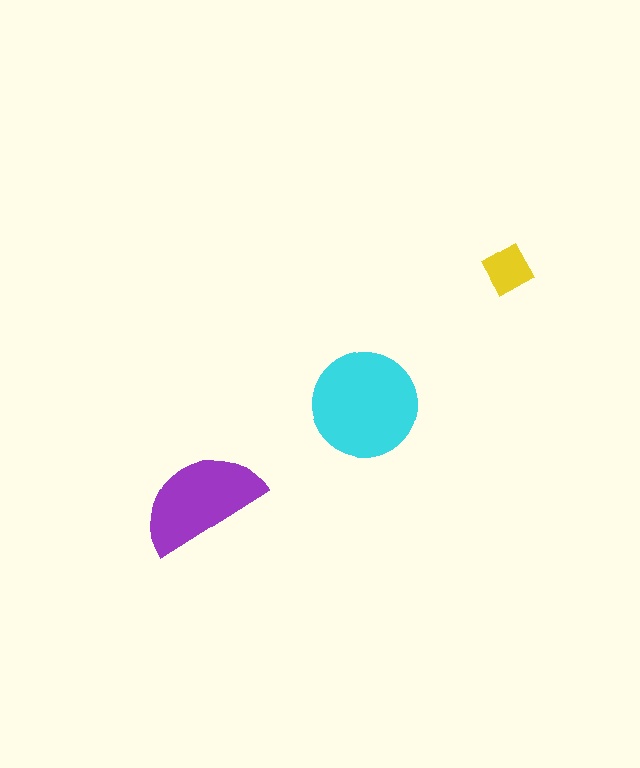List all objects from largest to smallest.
The cyan circle, the purple semicircle, the yellow diamond.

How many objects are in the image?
There are 3 objects in the image.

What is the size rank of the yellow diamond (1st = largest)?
3rd.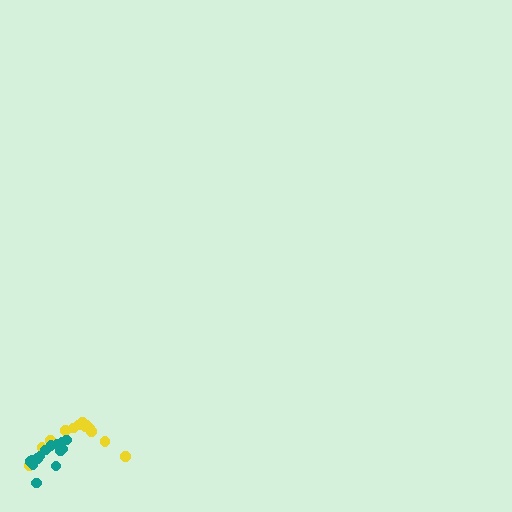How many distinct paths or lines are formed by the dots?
There are 2 distinct paths.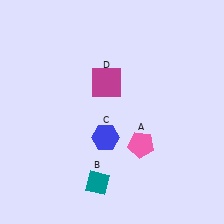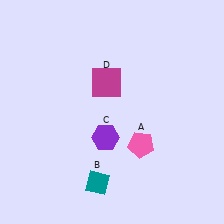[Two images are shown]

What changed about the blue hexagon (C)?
In Image 1, C is blue. In Image 2, it changed to purple.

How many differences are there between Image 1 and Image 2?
There is 1 difference between the two images.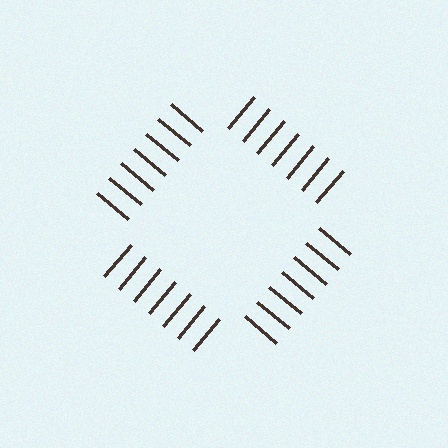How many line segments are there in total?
28 — 7 along each of the 4 edges.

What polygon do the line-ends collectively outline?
An illusory square — the line segments terminate on its edges but no continuous stroke is drawn.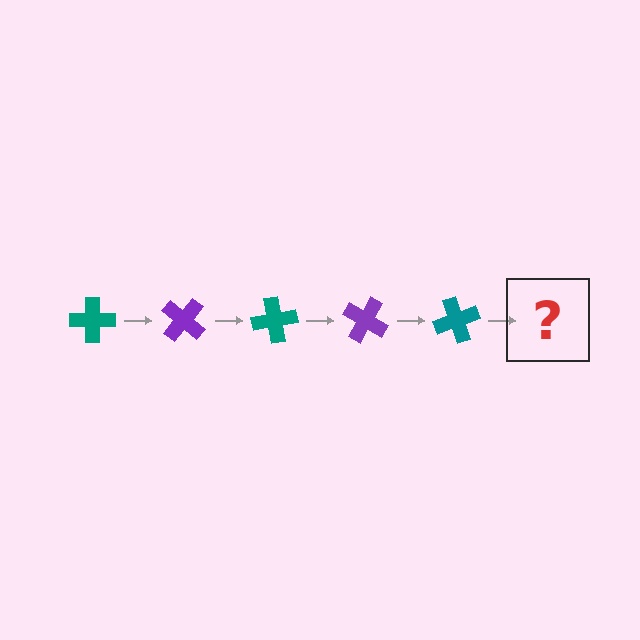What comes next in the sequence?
The next element should be a purple cross, rotated 200 degrees from the start.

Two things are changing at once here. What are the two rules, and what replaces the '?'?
The two rules are that it rotates 40 degrees each step and the color cycles through teal and purple. The '?' should be a purple cross, rotated 200 degrees from the start.